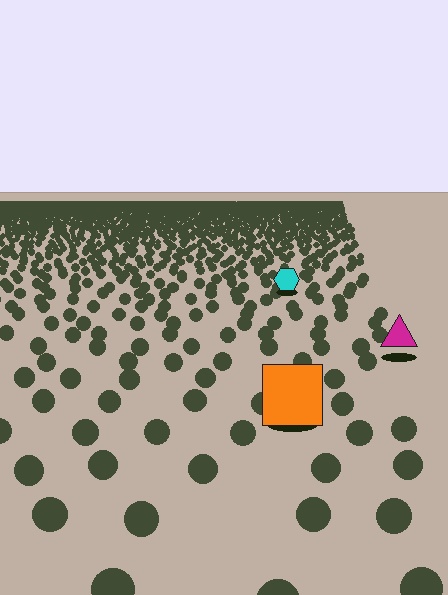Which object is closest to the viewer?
The orange square is closest. The texture marks near it are larger and more spread out.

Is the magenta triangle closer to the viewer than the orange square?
No. The orange square is closer — you can tell from the texture gradient: the ground texture is coarser near it.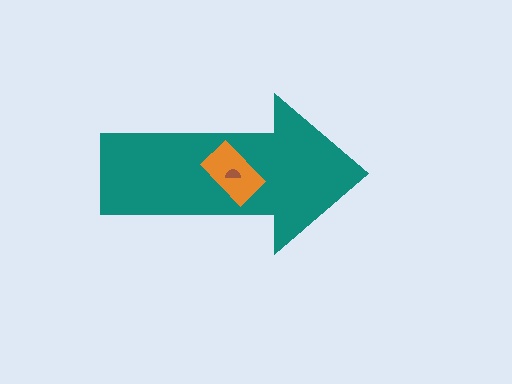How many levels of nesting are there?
3.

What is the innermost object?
The brown semicircle.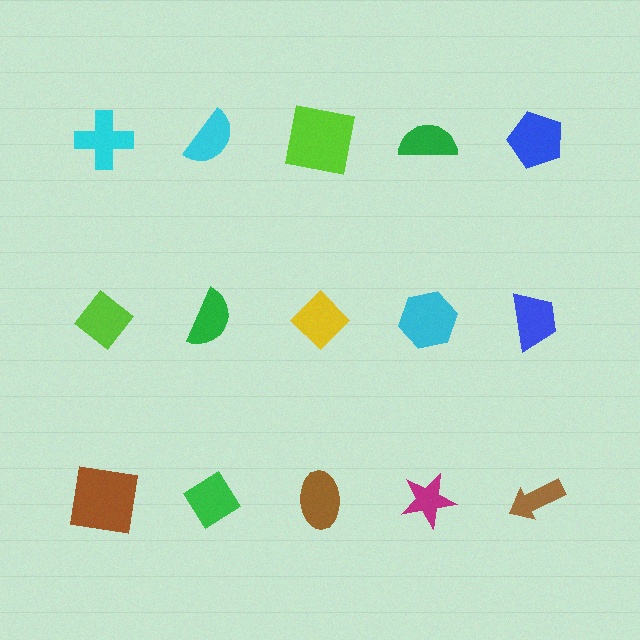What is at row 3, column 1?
A brown square.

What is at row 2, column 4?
A cyan hexagon.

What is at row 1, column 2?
A cyan semicircle.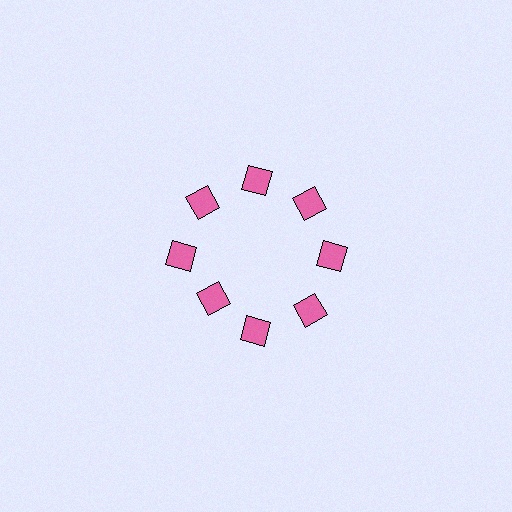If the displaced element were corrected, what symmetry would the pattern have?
It would have 8-fold rotational symmetry — the pattern would map onto itself every 45 degrees.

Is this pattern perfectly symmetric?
No. The 8 pink squares are arranged in a ring, but one element near the 8 o'clock position is pulled inward toward the center, breaking the 8-fold rotational symmetry.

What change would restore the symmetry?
The symmetry would be restored by moving it outward, back onto the ring so that all 8 squares sit at equal angles and equal distance from the center.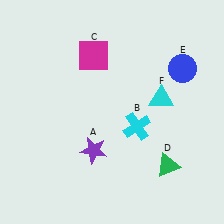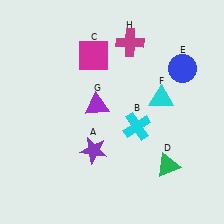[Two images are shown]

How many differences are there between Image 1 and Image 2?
There are 2 differences between the two images.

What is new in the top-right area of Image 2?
A magenta cross (H) was added in the top-right area of Image 2.